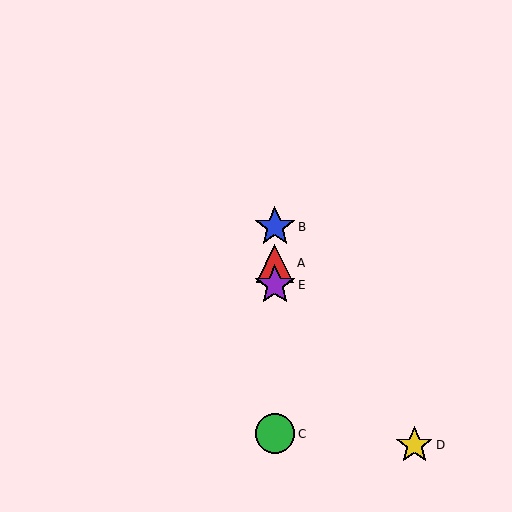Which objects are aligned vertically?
Objects A, B, C, E are aligned vertically.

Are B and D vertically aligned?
No, B is at x≈275 and D is at x≈414.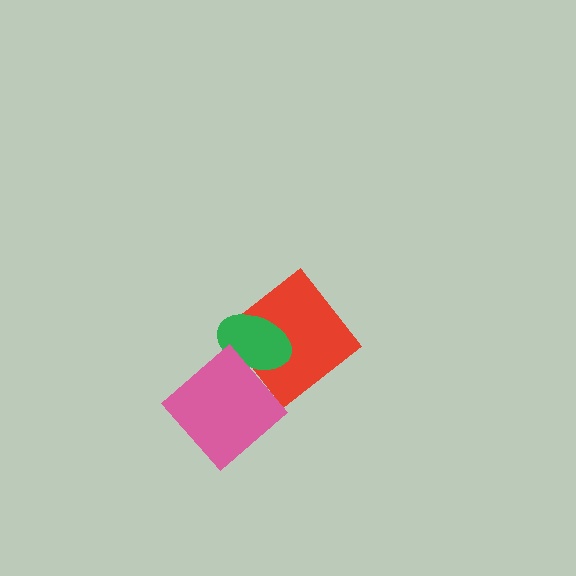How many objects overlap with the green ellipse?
2 objects overlap with the green ellipse.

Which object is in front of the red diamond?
The green ellipse is in front of the red diamond.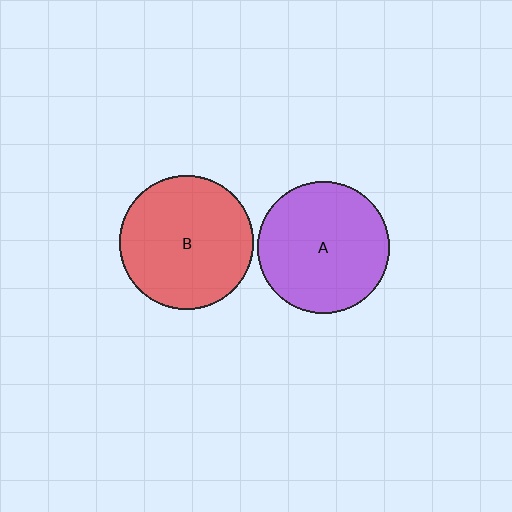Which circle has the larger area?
Circle B (red).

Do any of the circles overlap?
No, none of the circles overlap.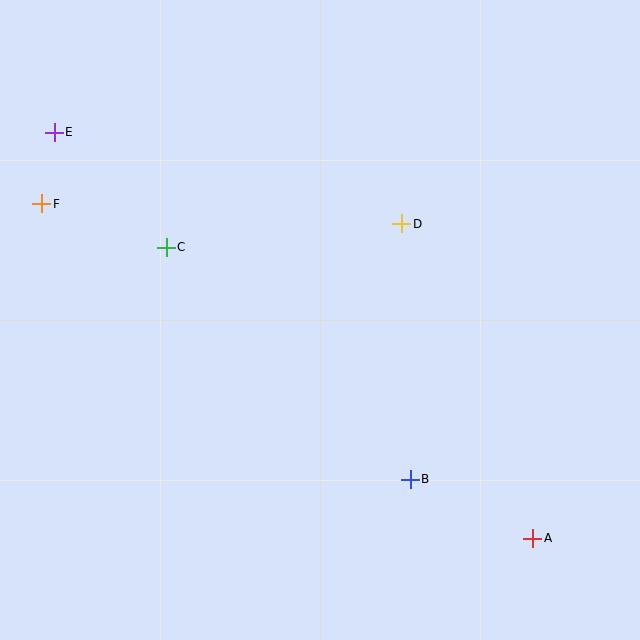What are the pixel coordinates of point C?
Point C is at (166, 247).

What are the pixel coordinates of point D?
Point D is at (402, 224).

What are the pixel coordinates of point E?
Point E is at (54, 132).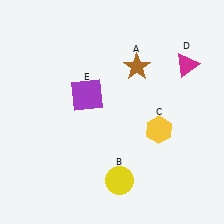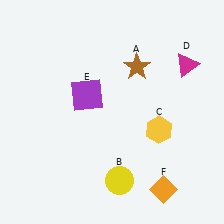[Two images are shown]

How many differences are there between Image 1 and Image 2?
There is 1 difference between the two images.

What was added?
An orange diamond (F) was added in Image 2.